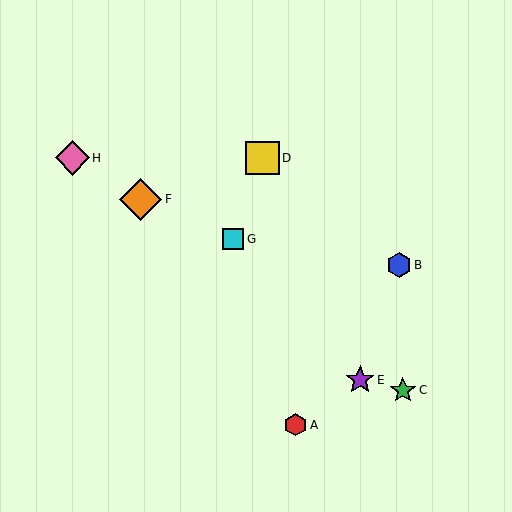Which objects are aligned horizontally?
Objects D, H are aligned horizontally.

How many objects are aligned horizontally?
2 objects (D, H) are aligned horizontally.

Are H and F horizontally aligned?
No, H is at y≈158 and F is at y≈199.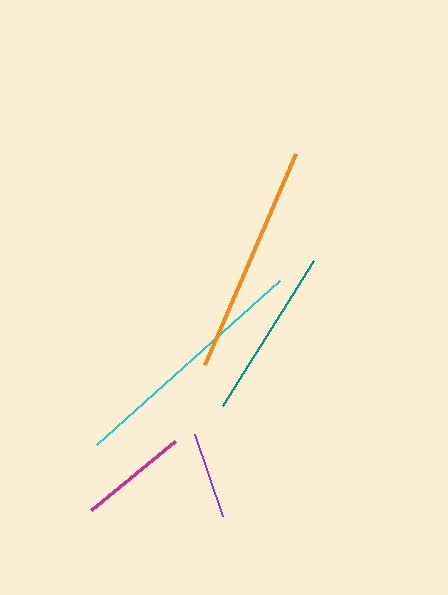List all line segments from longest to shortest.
From longest to shortest: cyan, orange, teal, magenta, purple.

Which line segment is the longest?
The cyan line is the longest at approximately 245 pixels.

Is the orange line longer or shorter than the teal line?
The orange line is longer than the teal line.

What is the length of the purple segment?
The purple segment is approximately 86 pixels long.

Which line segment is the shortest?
The purple line is the shortest at approximately 86 pixels.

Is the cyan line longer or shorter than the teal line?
The cyan line is longer than the teal line.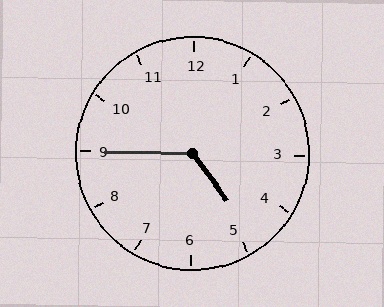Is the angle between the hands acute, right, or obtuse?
It is obtuse.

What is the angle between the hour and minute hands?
Approximately 128 degrees.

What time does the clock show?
4:45.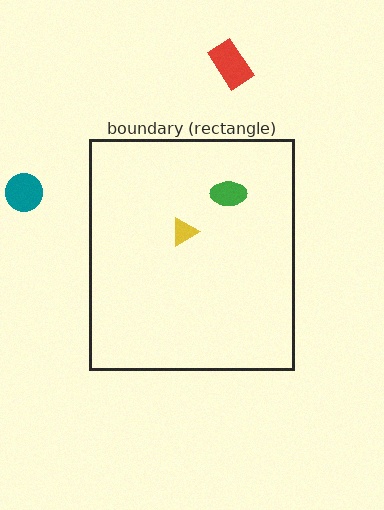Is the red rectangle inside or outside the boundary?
Outside.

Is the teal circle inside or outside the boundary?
Outside.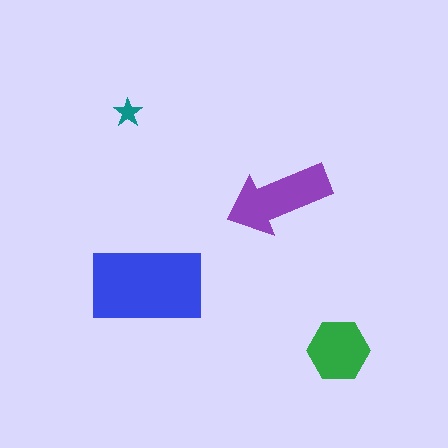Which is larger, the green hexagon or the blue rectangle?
The blue rectangle.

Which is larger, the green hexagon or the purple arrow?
The purple arrow.